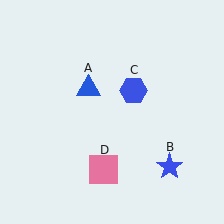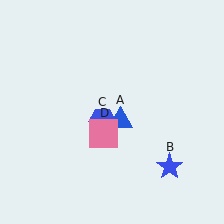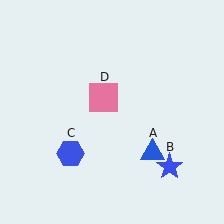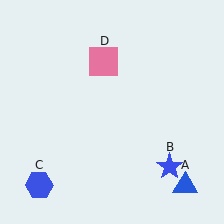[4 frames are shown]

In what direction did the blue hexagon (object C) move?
The blue hexagon (object C) moved down and to the left.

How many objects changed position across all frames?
3 objects changed position: blue triangle (object A), blue hexagon (object C), pink square (object D).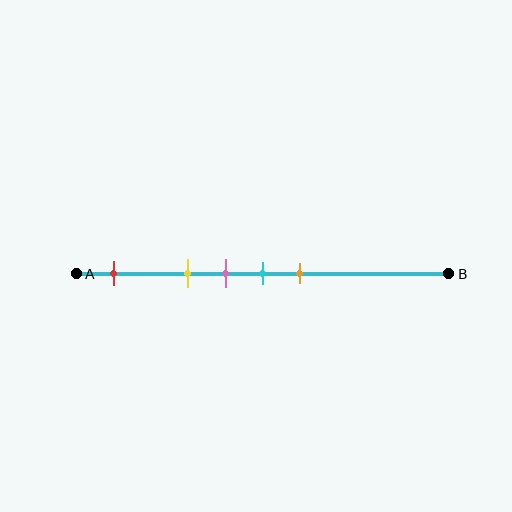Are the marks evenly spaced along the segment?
No, the marks are not evenly spaced.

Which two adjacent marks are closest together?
The pink and cyan marks are the closest adjacent pair.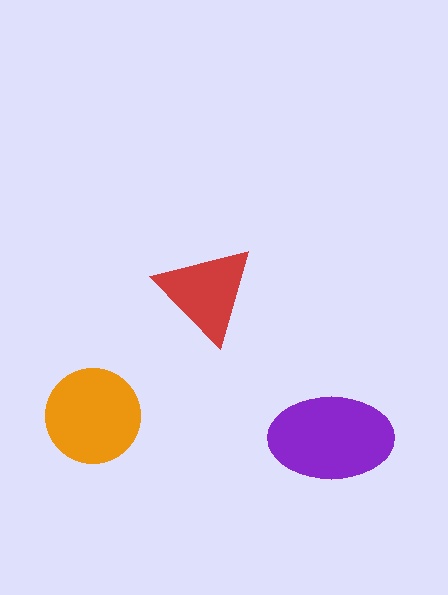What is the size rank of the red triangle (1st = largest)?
3rd.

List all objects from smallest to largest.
The red triangle, the orange circle, the purple ellipse.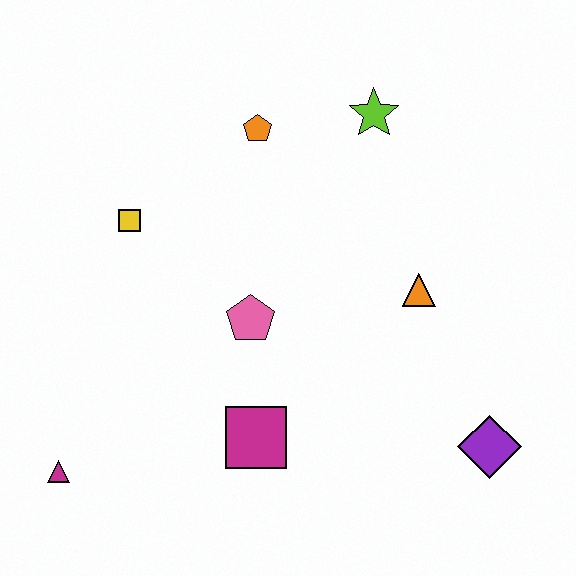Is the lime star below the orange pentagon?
No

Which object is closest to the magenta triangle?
The magenta square is closest to the magenta triangle.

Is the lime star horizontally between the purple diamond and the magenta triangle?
Yes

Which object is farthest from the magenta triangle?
The lime star is farthest from the magenta triangle.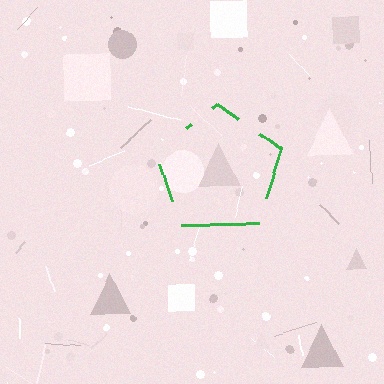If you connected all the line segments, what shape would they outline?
They would outline a pentagon.